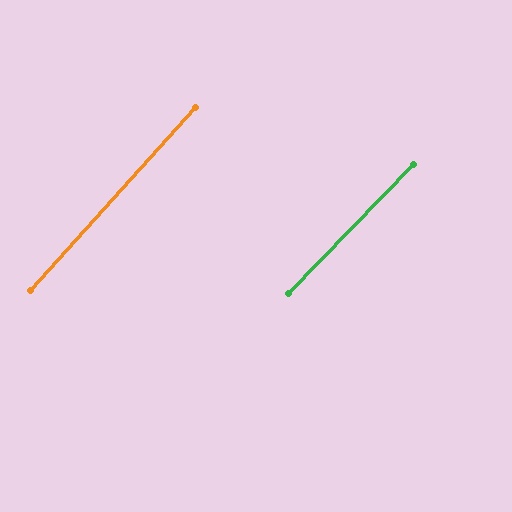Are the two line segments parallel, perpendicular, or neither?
Parallel — their directions differ by only 1.9°.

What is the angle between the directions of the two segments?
Approximately 2 degrees.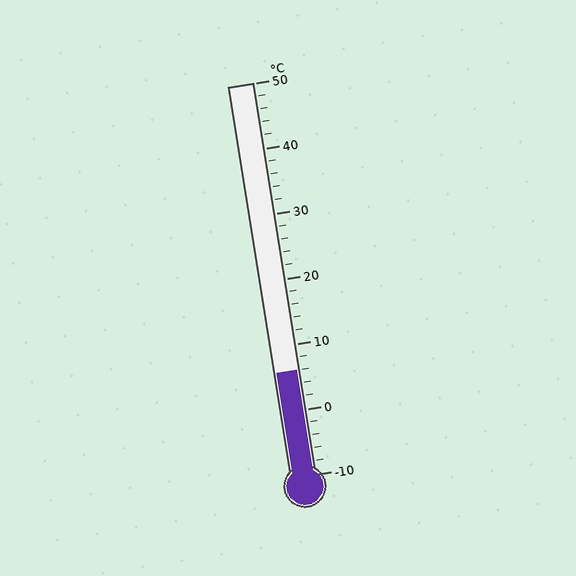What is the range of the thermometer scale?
The thermometer scale ranges from -10°C to 50°C.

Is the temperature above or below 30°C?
The temperature is below 30°C.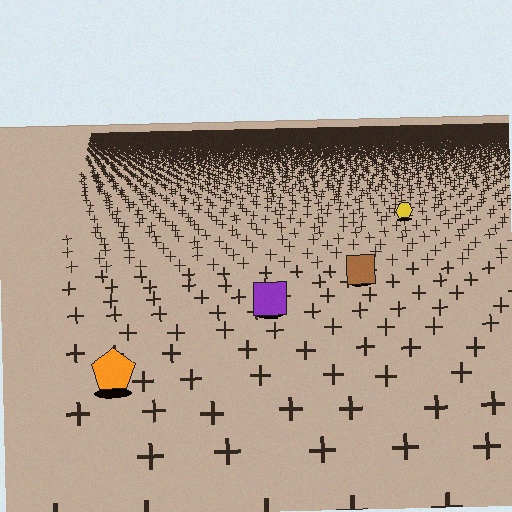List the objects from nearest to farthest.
From nearest to farthest: the orange pentagon, the purple square, the brown square, the yellow hexagon.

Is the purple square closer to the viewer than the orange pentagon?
No. The orange pentagon is closer — you can tell from the texture gradient: the ground texture is coarser near it.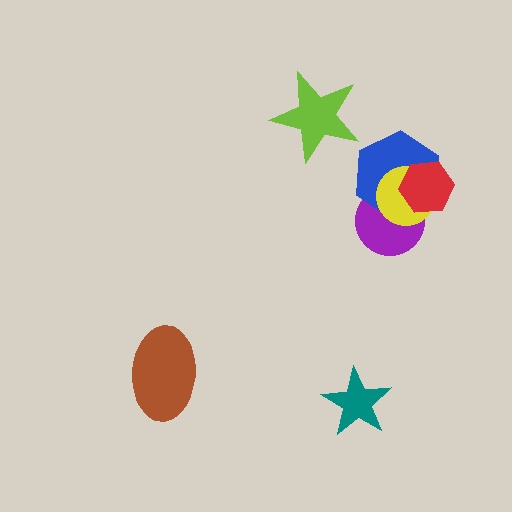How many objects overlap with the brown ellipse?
0 objects overlap with the brown ellipse.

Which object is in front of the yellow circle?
The red hexagon is in front of the yellow circle.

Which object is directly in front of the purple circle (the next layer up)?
The blue hexagon is directly in front of the purple circle.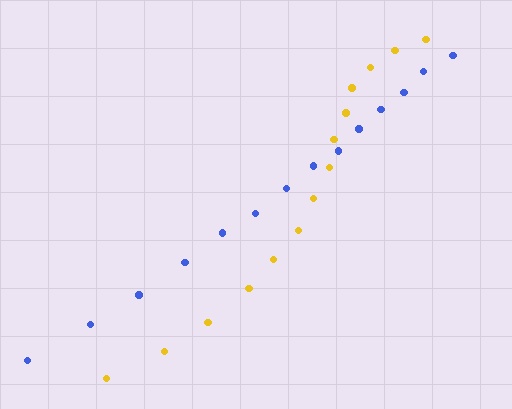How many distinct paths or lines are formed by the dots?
There are 2 distinct paths.